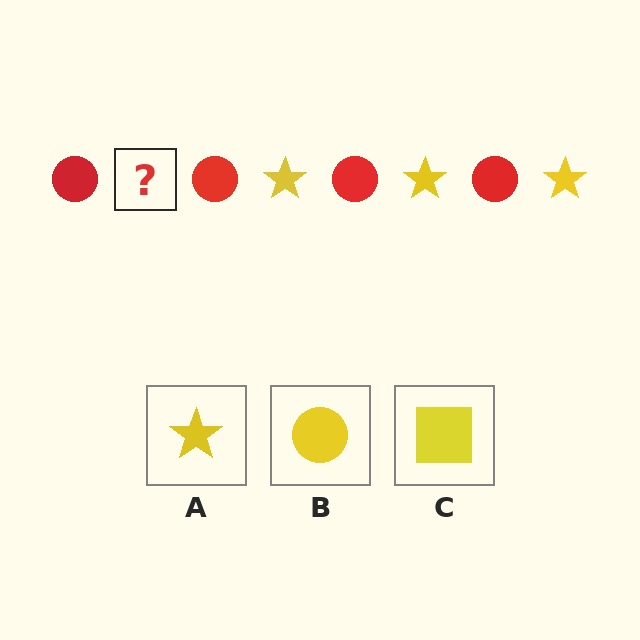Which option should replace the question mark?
Option A.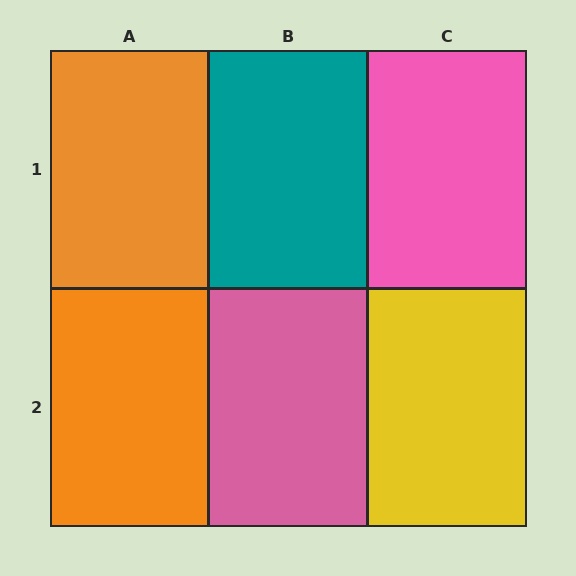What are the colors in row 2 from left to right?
Orange, pink, yellow.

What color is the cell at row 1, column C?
Pink.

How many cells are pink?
2 cells are pink.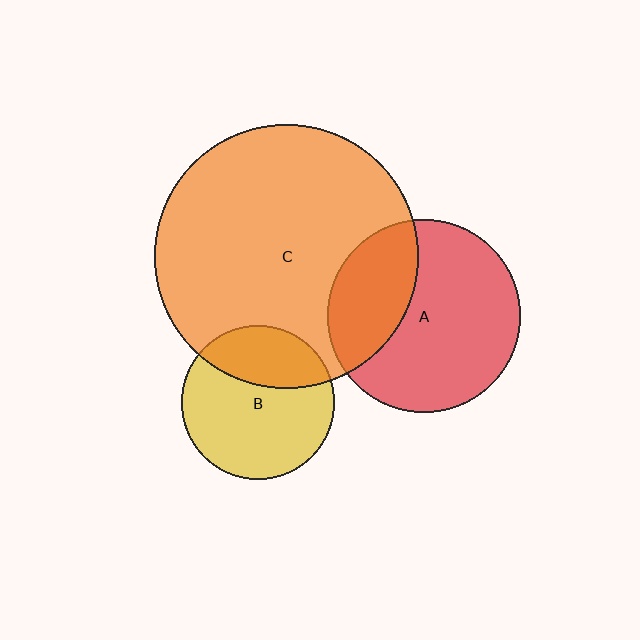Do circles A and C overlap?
Yes.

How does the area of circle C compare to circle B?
Approximately 3.0 times.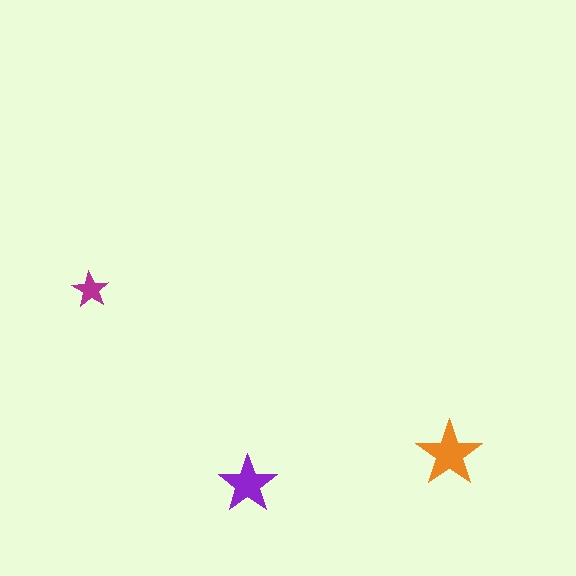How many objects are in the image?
There are 3 objects in the image.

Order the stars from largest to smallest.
the orange one, the purple one, the magenta one.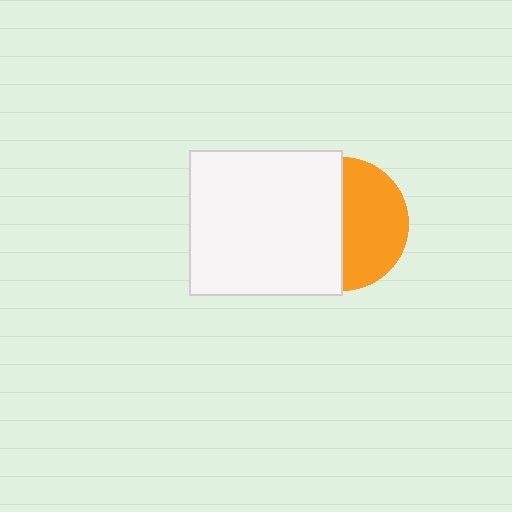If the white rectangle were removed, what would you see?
You would see the complete orange circle.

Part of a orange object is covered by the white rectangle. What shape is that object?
It is a circle.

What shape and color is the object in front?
The object in front is a white rectangle.